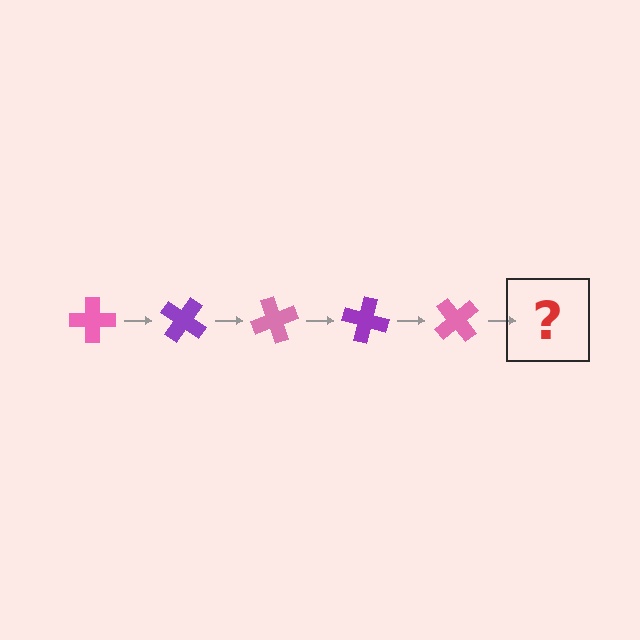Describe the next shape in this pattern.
It should be a purple cross, rotated 175 degrees from the start.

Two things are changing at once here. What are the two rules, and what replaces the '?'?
The two rules are that it rotates 35 degrees each step and the color cycles through pink and purple. The '?' should be a purple cross, rotated 175 degrees from the start.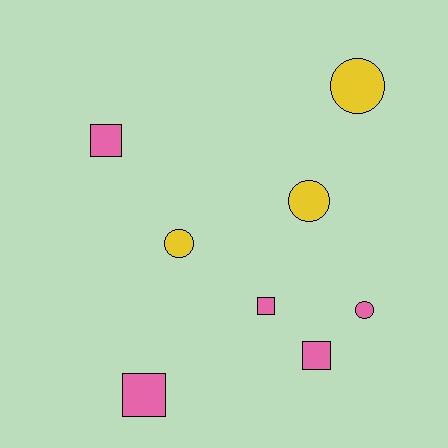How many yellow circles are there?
There are 3 yellow circles.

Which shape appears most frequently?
Square, with 4 objects.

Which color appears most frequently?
Pink, with 5 objects.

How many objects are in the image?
There are 8 objects.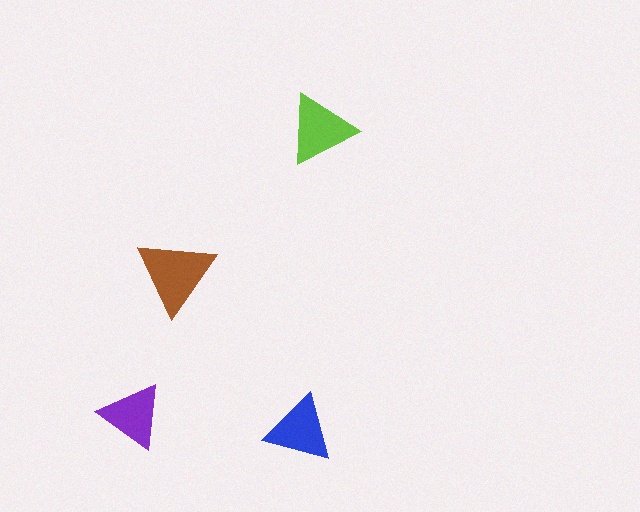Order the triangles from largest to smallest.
the brown one, the lime one, the blue one, the purple one.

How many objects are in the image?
There are 4 objects in the image.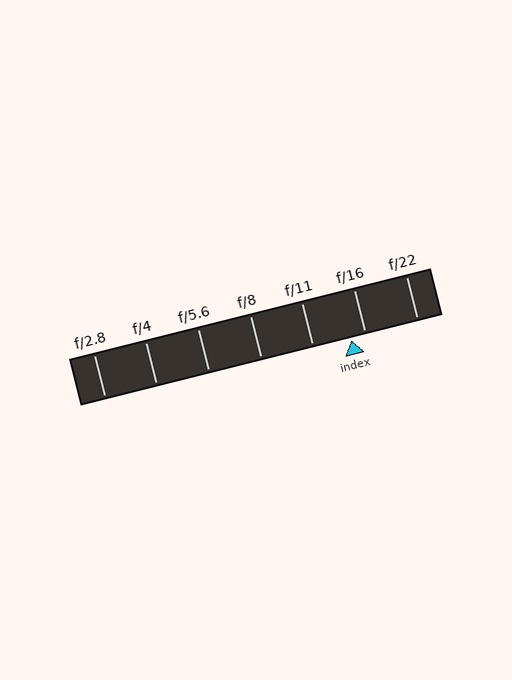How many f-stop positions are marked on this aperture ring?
There are 7 f-stop positions marked.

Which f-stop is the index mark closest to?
The index mark is closest to f/16.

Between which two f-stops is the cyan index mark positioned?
The index mark is between f/11 and f/16.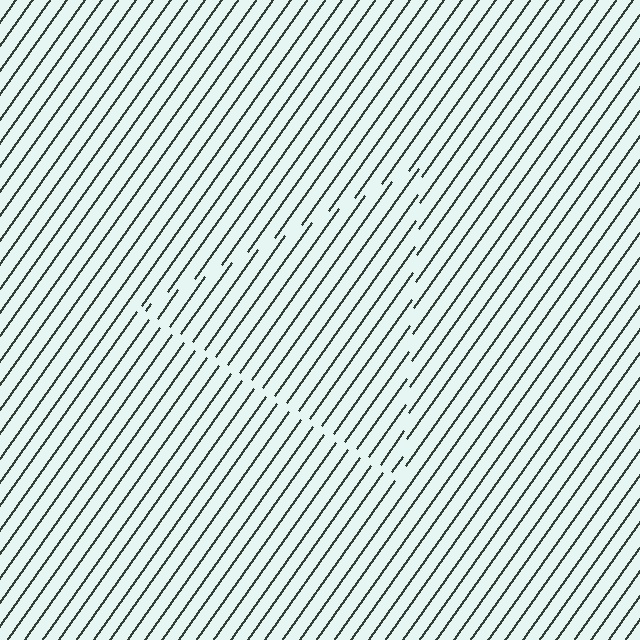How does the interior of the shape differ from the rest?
The interior of the shape contains the same grating, shifted by half a period — the contour is defined by the phase discontinuity where line-ends from the inner and outer gratings abut.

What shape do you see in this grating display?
An illusory triangle. The interior of the shape contains the same grating, shifted by half a period — the contour is defined by the phase discontinuity where line-ends from the inner and outer gratings abut.